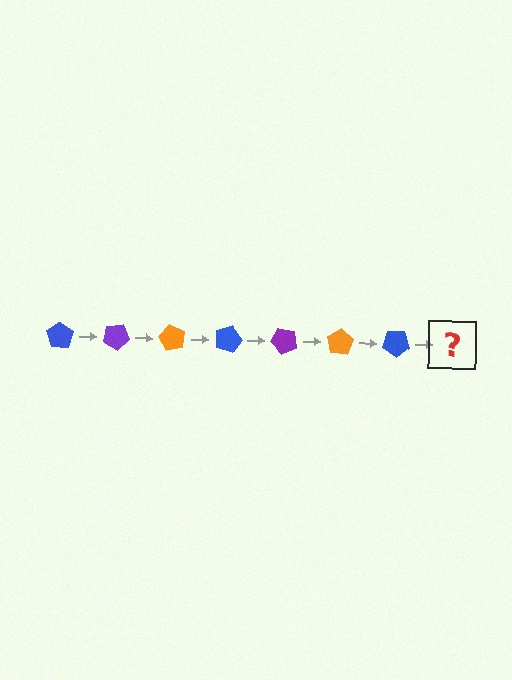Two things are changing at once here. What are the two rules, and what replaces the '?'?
The two rules are that it rotates 30 degrees each step and the color cycles through blue, purple, and orange. The '?' should be a purple pentagon, rotated 210 degrees from the start.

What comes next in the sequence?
The next element should be a purple pentagon, rotated 210 degrees from the start.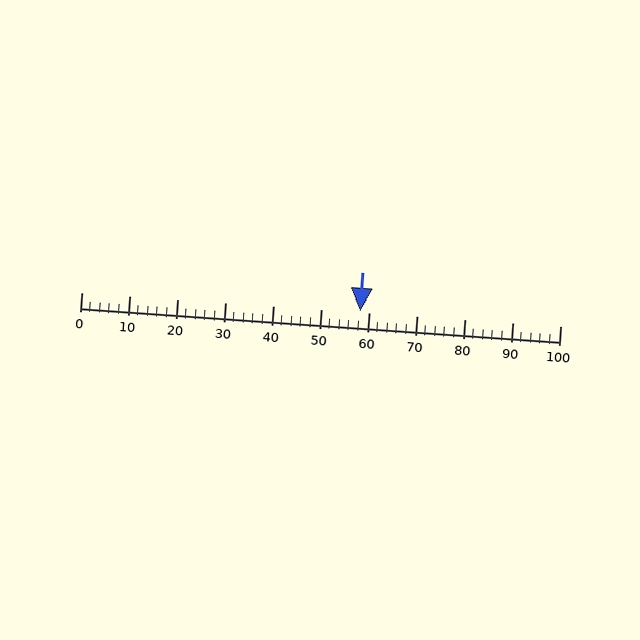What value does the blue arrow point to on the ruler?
The blue arrow points to approximately 58.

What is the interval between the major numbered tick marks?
The major tick marks are spaced 10 units apart.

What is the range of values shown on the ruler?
The ruler shows values from 0 to 100.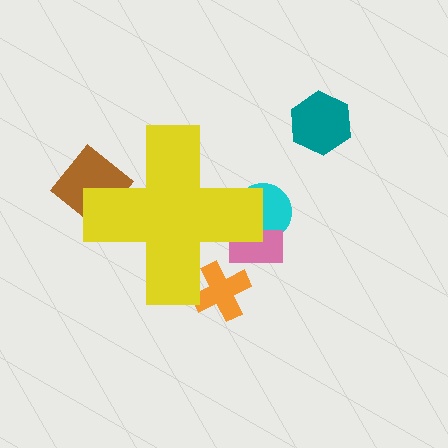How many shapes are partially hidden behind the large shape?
4 shapes are partially hidden.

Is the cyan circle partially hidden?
Yes, the cyan circle is partially hidden behind the yellow cross.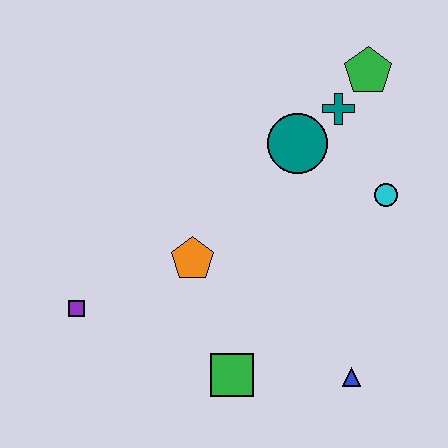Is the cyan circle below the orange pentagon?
No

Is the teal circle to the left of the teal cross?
Yes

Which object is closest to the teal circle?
The teal cross is closest to the teal circle.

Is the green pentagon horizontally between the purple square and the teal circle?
No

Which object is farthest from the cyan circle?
The purple square is farthest from the cyan circle.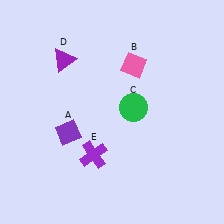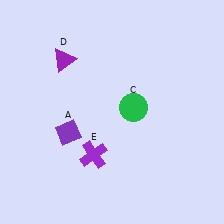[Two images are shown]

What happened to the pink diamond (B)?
The pink diamond (B) was removed in Image 2. It was in the top-right area of Image 1.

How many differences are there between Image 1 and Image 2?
There is 1 difference between the two images.